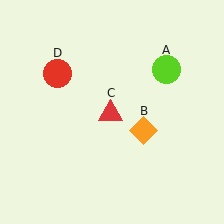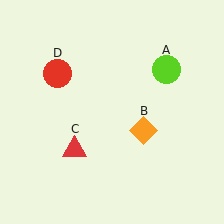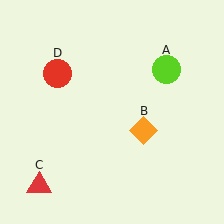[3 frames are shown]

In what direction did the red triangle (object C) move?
The red triangle (object C) moved down and to the left.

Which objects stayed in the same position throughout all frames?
Lime circle (object A) and orange diamond (object B) and red circle (object D) remained stationary.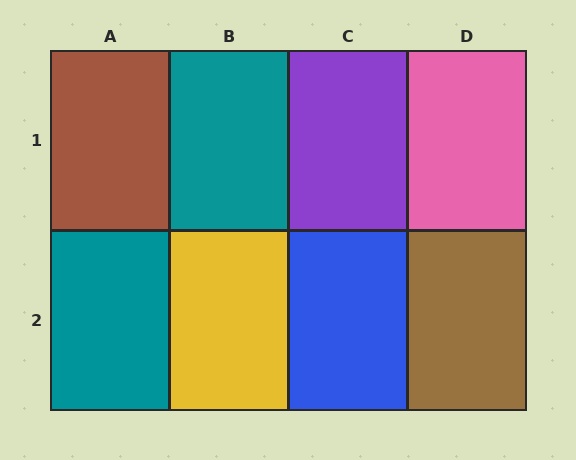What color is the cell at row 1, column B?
Teal.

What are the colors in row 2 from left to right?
Teal, yellow, blue, brown.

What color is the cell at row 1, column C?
Purple.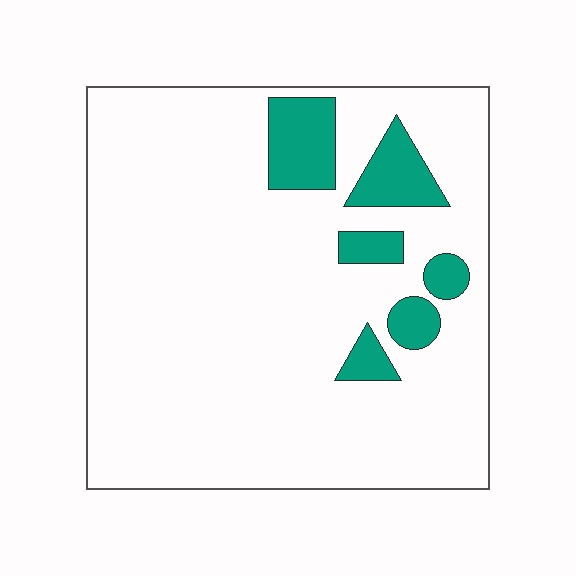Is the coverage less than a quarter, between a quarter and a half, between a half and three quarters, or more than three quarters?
Less than a quarter.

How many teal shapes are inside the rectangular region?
6.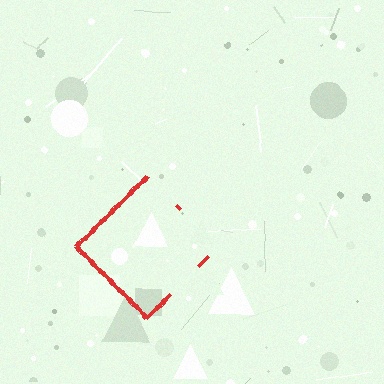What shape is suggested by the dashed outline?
The dashed outline suggests a diamond.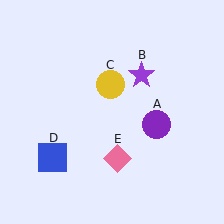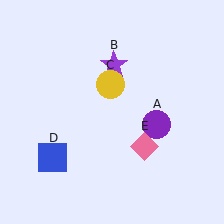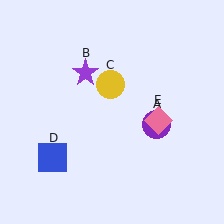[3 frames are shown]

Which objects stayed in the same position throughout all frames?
Purple circle (object A) and yellow circle (object C) and blue square (object D) remained stationary.